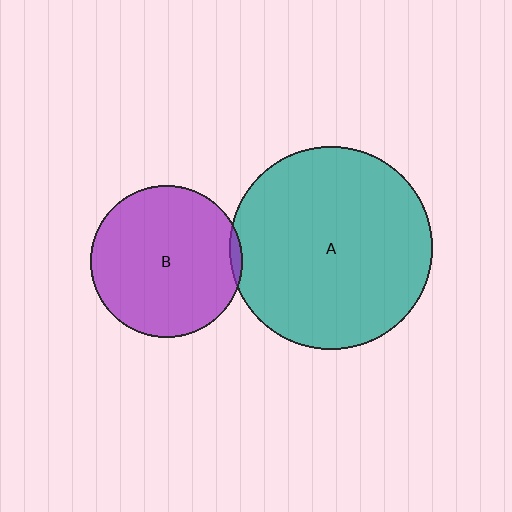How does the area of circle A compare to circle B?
Approximately 1.8 times.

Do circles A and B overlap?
Yes.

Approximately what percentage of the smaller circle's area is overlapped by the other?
Approximately 5%.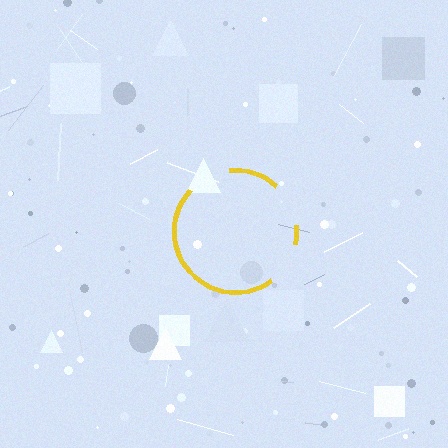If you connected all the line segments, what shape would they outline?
They would outline a circle.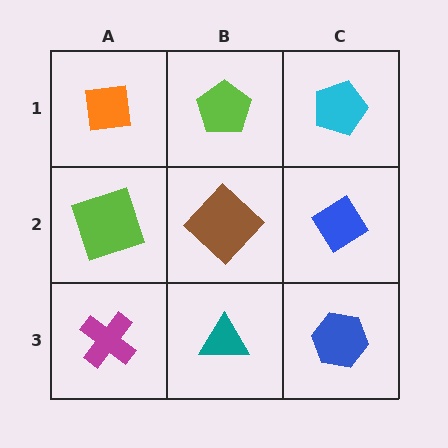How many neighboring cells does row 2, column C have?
3.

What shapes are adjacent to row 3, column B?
A brown diamond (row 2, column B), a magenta cross (row 3, column A), a blue hexagon (row 3, column C).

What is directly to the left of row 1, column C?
A lime pentagon.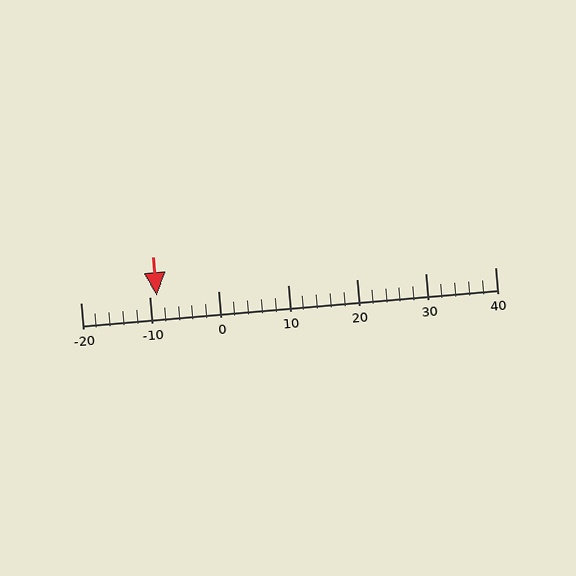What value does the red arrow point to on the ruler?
The red arrow points to approximately -9.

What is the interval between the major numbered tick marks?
The major tick marks are spaced 10 units apart.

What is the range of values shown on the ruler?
The ruler shows values from -20 to 40.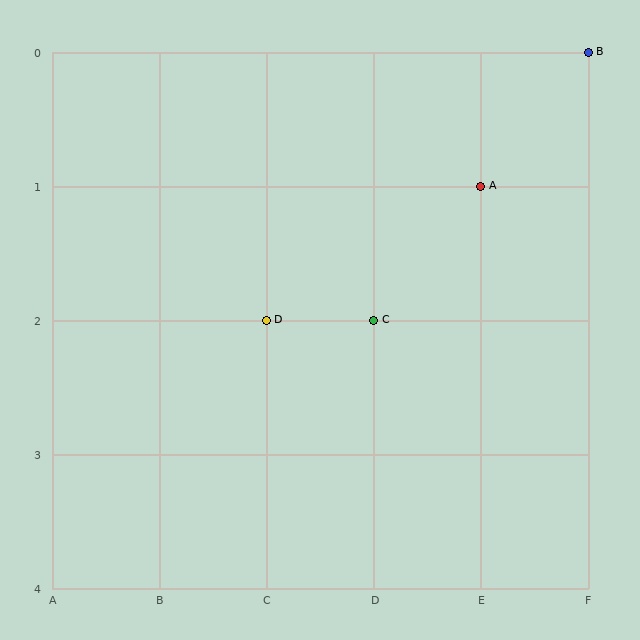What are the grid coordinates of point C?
Point C is at grid coordinates (D, 2).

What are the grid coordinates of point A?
Point A is at grid coordinates (E, 1).